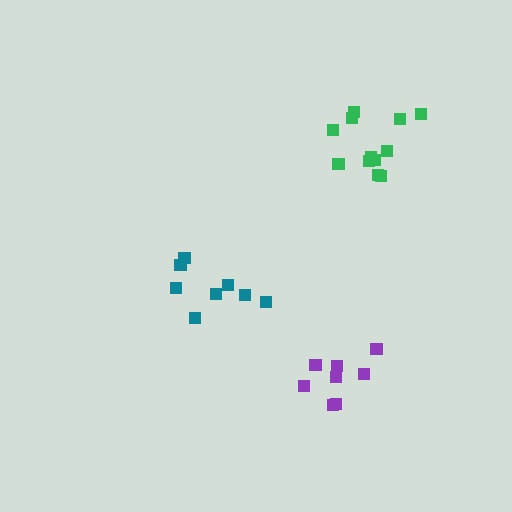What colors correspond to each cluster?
The clusters are colored: teal, purple, green.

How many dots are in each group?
Group 1: 8 dots, Group 2: 8 dots, Group 3: 12 dots (28 total).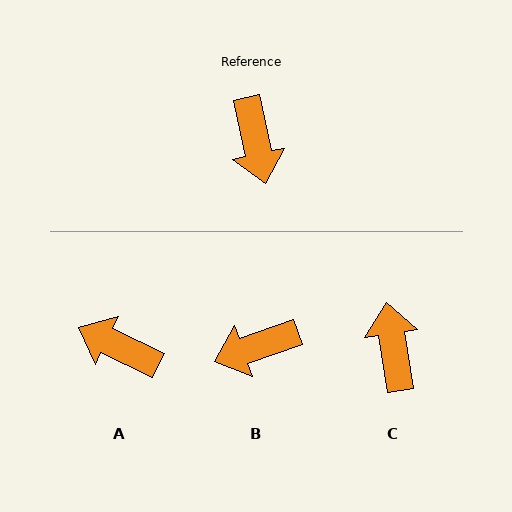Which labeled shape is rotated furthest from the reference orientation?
C, about 178 degrees away.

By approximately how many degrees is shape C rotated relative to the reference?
Approximately 178 degrees counter-clockwise.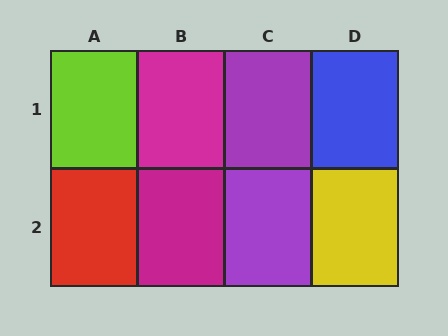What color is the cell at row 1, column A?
Lime.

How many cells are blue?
1 cell is blue.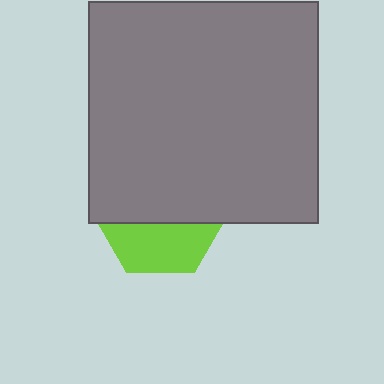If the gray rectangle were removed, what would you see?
You would see the complete lime hexagon.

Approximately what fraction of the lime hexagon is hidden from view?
Roughly 61% of the lime hexagon is hidden behind the gray rectangle.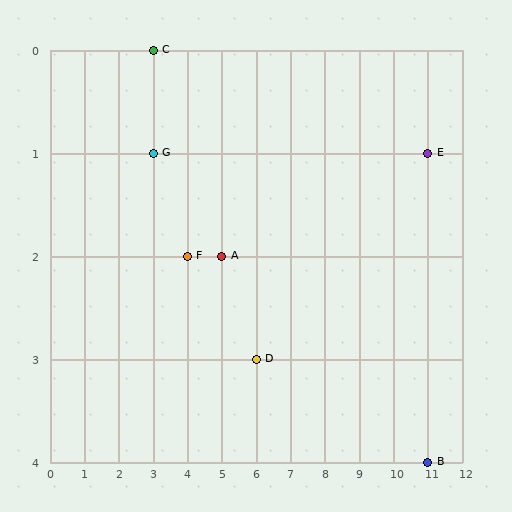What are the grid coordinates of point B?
Point B is at grid coordinates (11, 4).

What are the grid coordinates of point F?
Point F is at grid coordinates (4, 2).